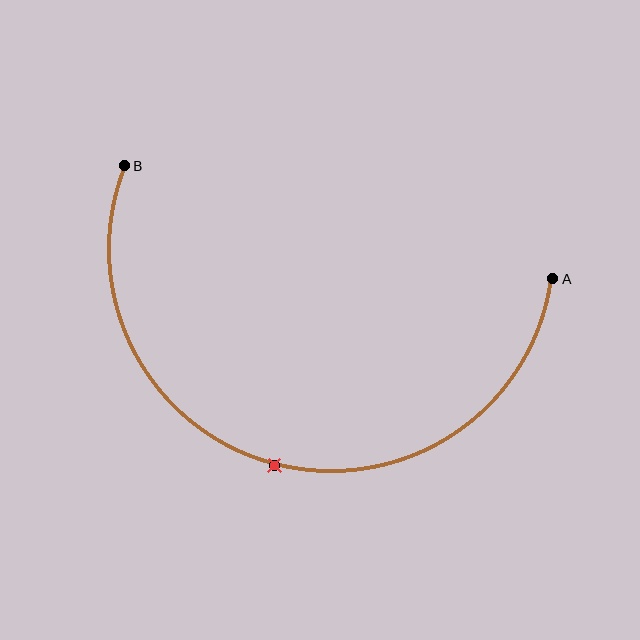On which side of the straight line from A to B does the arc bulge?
The arc bulges below the straight line connecting A and B.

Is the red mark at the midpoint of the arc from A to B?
Yes. The red mark lies on the arc at equal arc-length from both A and B — it is the arc midpoint.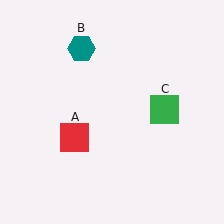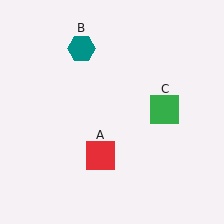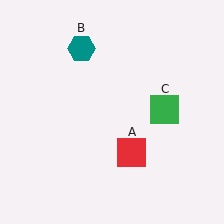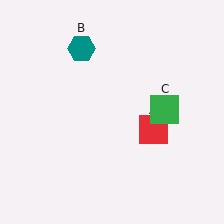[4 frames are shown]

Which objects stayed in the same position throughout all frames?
Teal hexagon (object B) and green square (object C) remained stationary.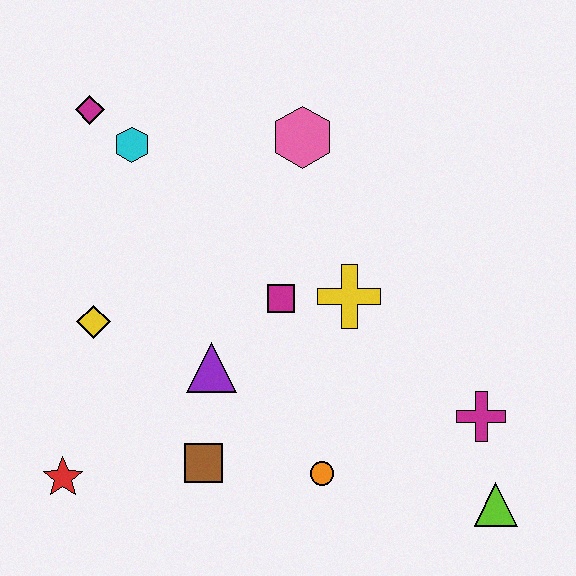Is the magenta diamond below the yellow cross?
No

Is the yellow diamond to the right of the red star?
Yes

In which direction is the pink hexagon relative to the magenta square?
The pink hexagon is above the magenta square.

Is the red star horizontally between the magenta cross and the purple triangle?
No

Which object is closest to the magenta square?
The yellow cross is closest to the magenta square.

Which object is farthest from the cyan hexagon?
The lime triangle is farthest from the cyan hexagon.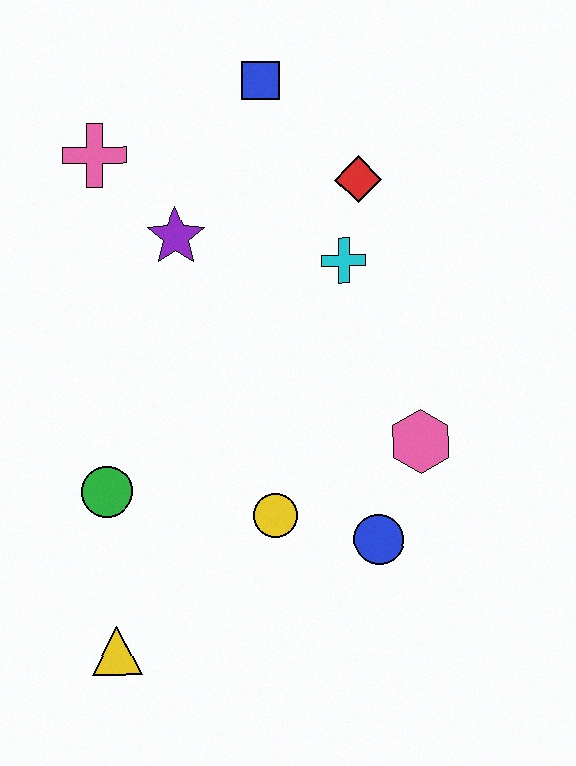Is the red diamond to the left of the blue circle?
Yes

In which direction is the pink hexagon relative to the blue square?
The pink hexagon is below the blue square.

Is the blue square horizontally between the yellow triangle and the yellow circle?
Yes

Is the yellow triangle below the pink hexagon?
Yes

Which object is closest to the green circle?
The yellow triangle is closest to the green circle.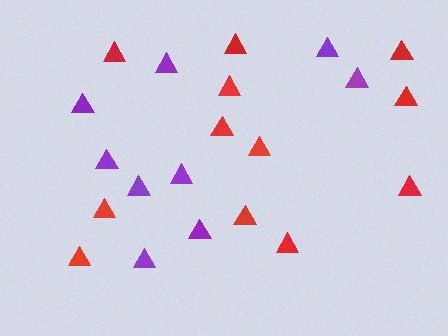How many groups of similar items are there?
There are 2 groups: one group of purple triangles (9) and one group of red triangles (12).